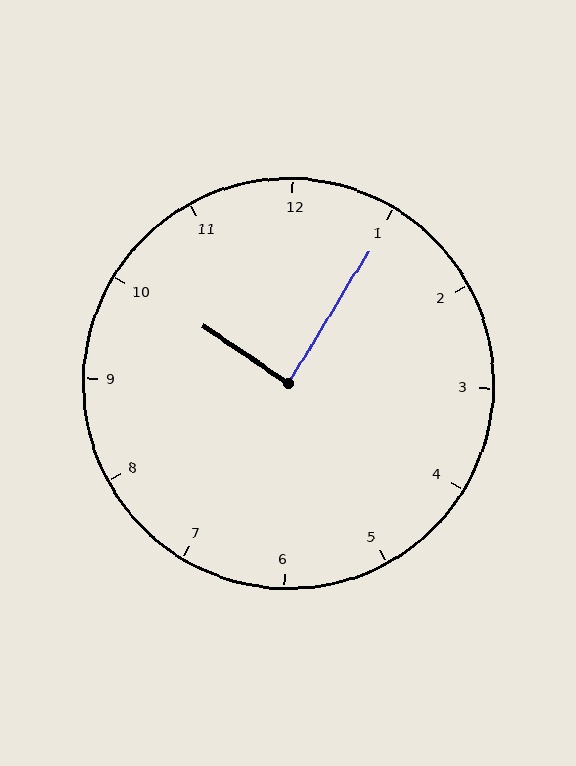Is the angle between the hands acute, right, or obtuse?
It is right.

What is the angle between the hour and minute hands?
Approximately 88 degrees.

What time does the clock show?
10:05.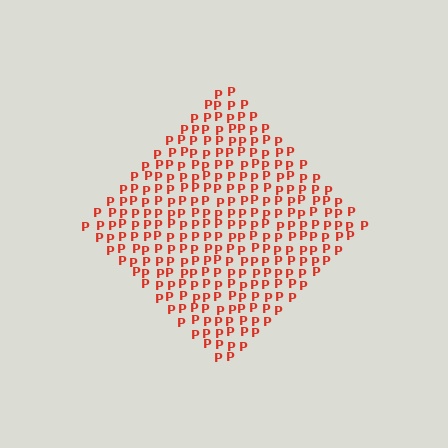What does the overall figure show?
The overall figure shows a diamond.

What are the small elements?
The small elements are letter P's.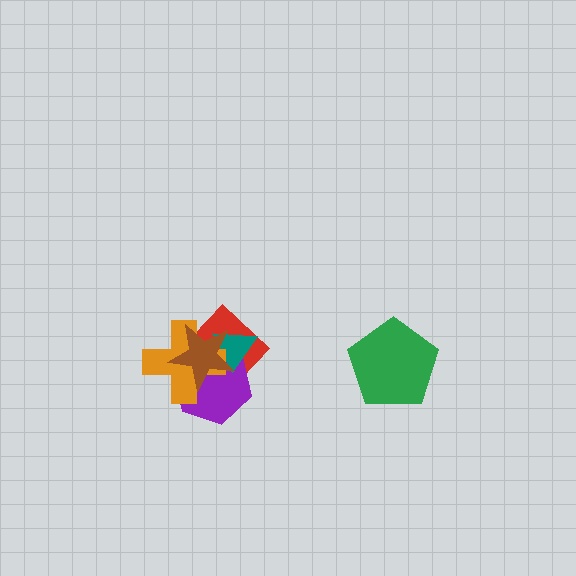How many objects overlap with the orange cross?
4 objects overlap with the orange cross.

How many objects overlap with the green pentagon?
0 objects overlap with the green pentagon.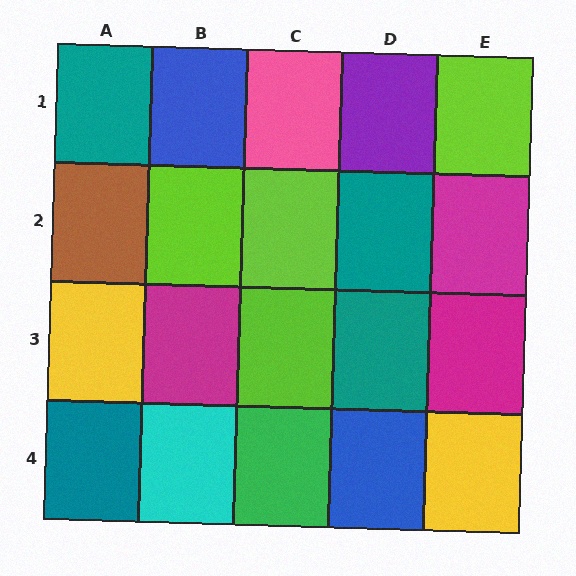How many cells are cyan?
1 cell is cyan.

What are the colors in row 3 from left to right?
Yellow, magenta, lime, teal, magenta.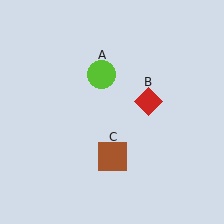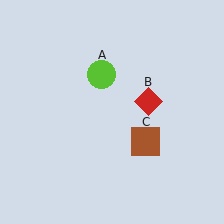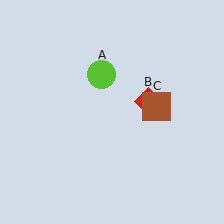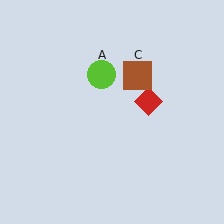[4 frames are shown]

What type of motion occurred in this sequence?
The brown square (object C) rotated counterclockwise around the center of the scene.